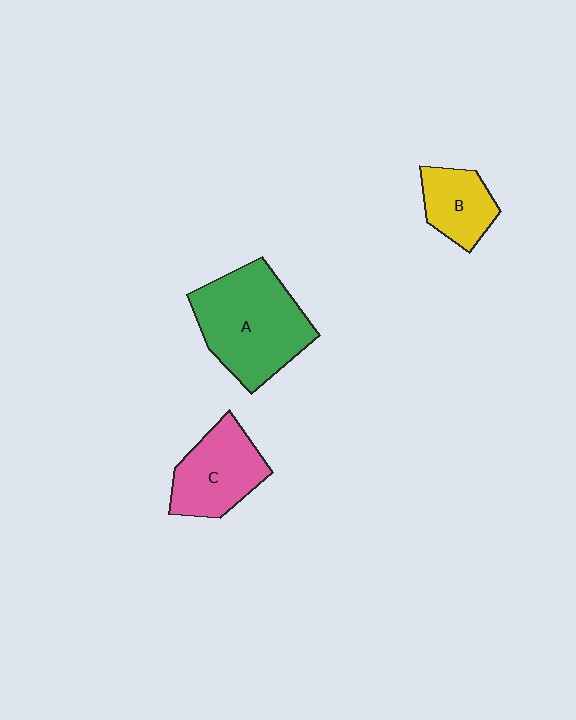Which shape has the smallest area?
Shape B (yellow).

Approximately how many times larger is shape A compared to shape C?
Approximately 1.5 times.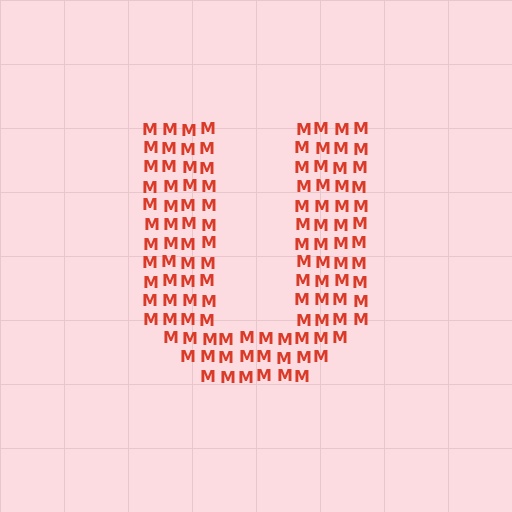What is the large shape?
The large shape is the letter U.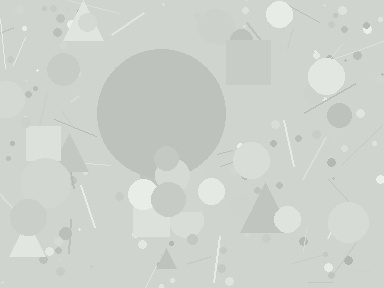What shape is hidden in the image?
A circle is hidden in the image.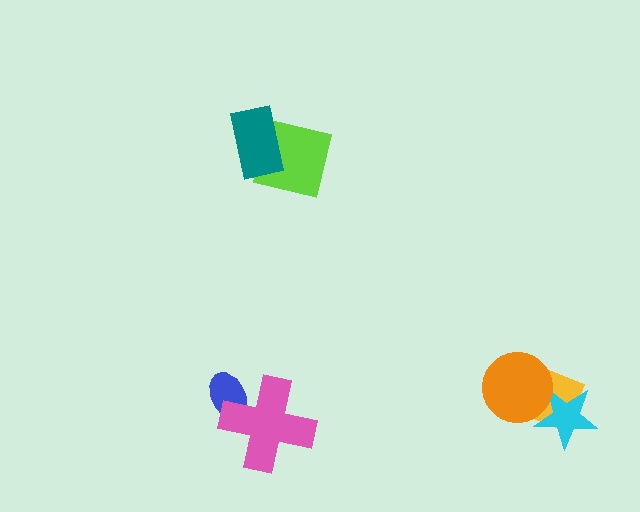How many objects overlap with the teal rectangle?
1 object overlaps with the teal rectangle.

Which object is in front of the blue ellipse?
The pink cross is in front of the blue ellipse.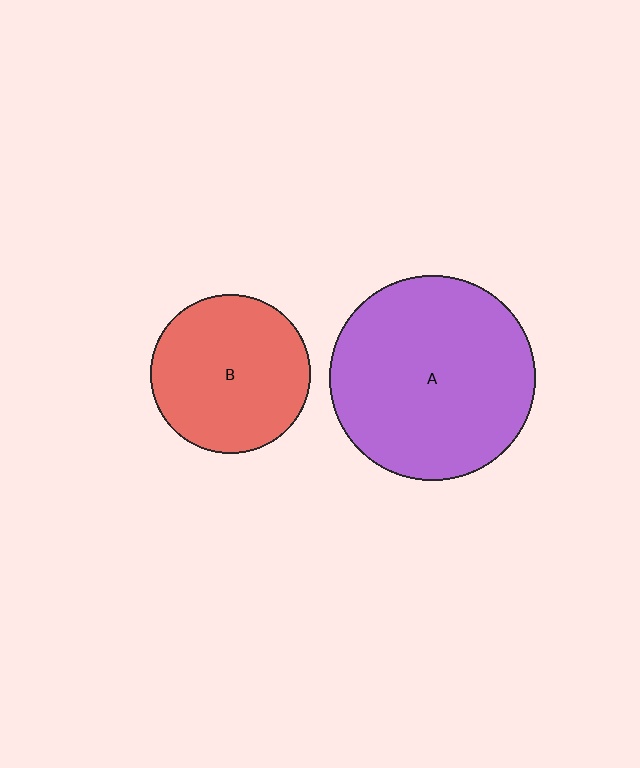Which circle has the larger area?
Circle A (purple).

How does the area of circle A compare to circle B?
Approximately 1.7 times.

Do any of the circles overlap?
No, none of the circles overlap.